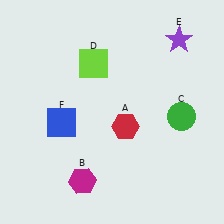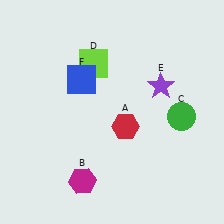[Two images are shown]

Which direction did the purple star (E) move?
The purple star (E) moved down.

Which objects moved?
The objects that moved are: the purple star (E), the blue square (F).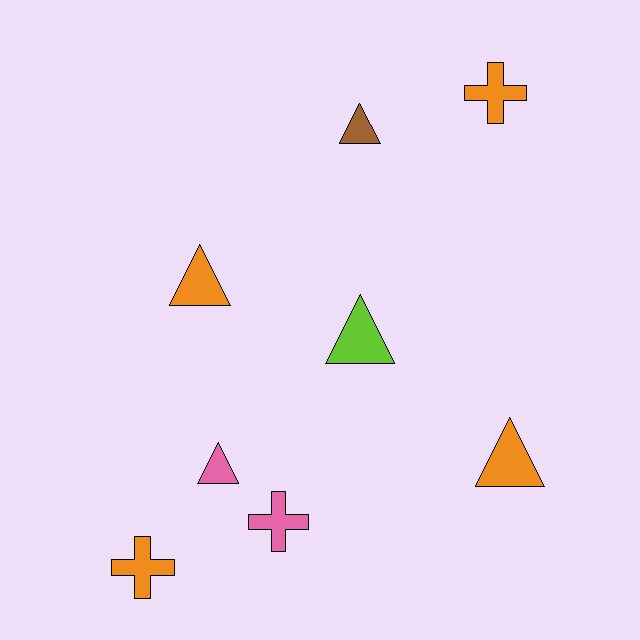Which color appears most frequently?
Orange, with 4 objects.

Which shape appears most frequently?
Triangle, with 5 objects.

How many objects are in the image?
There are 8 objects.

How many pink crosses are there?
There is 1 pink cross.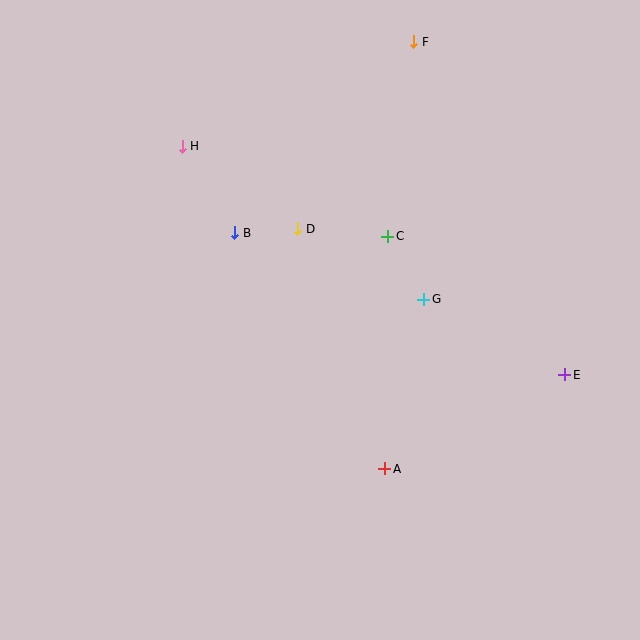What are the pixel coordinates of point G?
Point G is at (424, 299).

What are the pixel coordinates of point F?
Point F is at (414, 42).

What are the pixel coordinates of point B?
Point B is at (235, 233).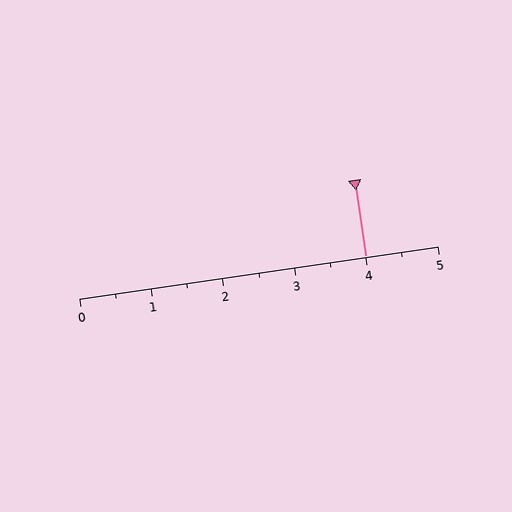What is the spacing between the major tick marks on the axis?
The major ticks are spaced 1 apart.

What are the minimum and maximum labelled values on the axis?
The axis runs from 0 to 5.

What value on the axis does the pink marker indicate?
The marker indicates approximately 4.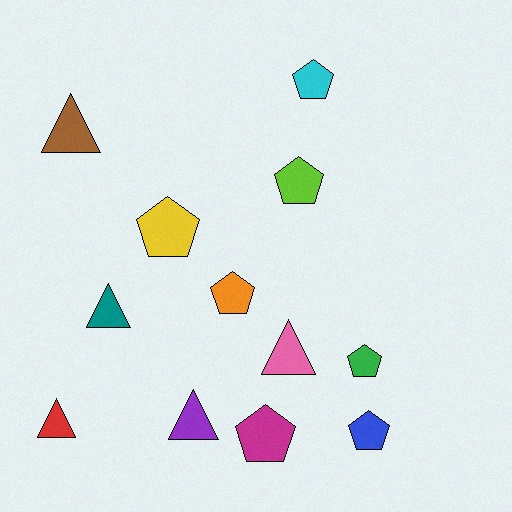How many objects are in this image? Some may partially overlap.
There are 12 objects.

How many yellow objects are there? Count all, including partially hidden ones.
There is 1 yellow object.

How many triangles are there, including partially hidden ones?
There are 5 triangles.